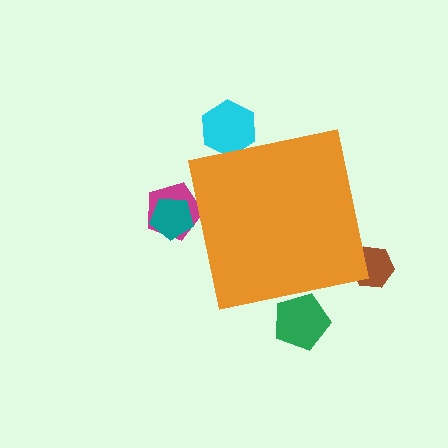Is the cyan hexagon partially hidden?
Yes, the cyan hexagon is partially hidden behind the orange square.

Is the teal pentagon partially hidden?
Yes, the teal pentagon is partially hidden behind the orange square.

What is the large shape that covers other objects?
An orange square.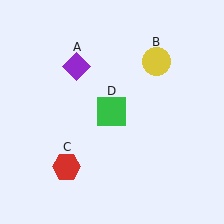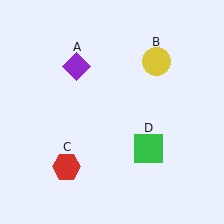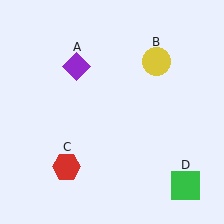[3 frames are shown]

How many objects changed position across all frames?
1 object changed position: green square (object D).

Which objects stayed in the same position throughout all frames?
Purple diamond (object A) and yellow circle (object B) and red hexagon (object C) remained stationary.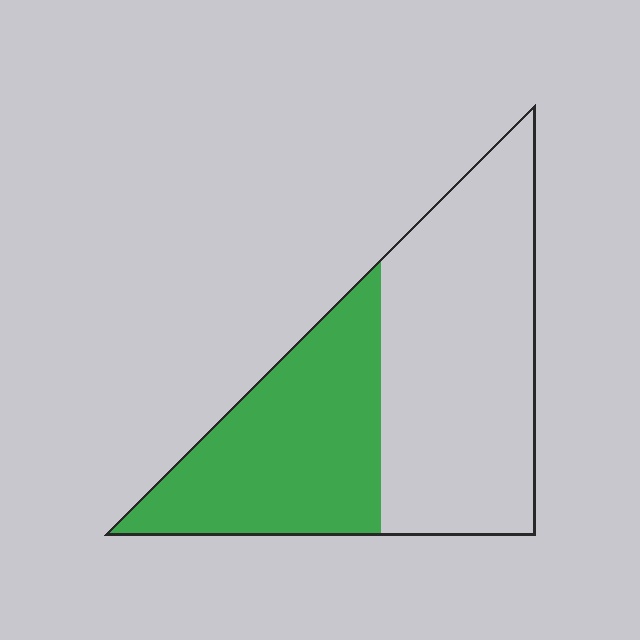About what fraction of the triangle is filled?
About two fifths (2/5).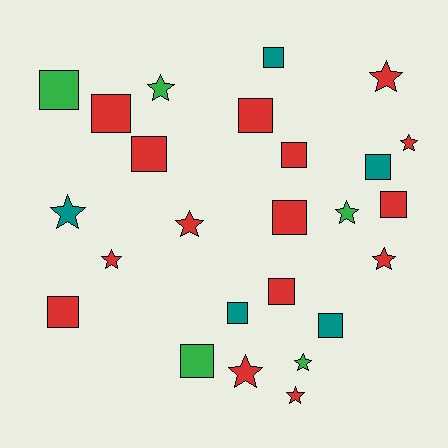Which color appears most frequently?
Red, with 15 objects.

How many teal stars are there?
There is 1 teal star.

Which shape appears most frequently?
Square, with 14 objects.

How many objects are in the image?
There are 25 objects.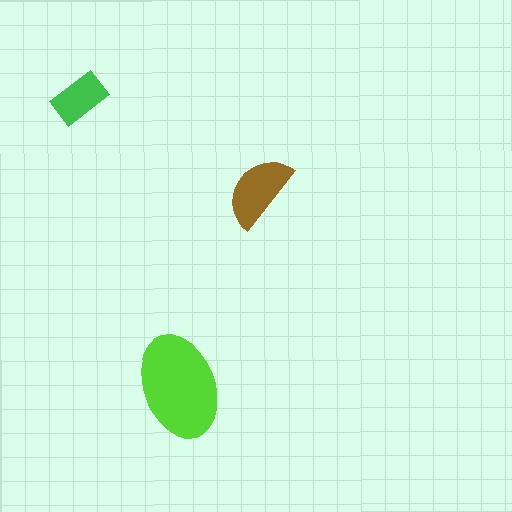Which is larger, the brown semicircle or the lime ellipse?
The lime ellipse.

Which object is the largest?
The lime ellipse.